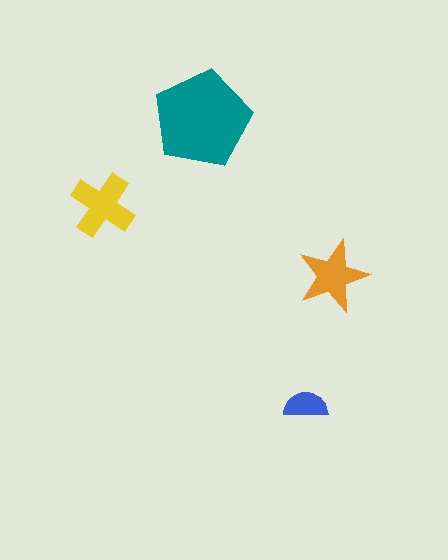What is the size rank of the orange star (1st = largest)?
3rd.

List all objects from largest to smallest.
The teal pentagon, the yellow cross, the orange star, the blue semicircle.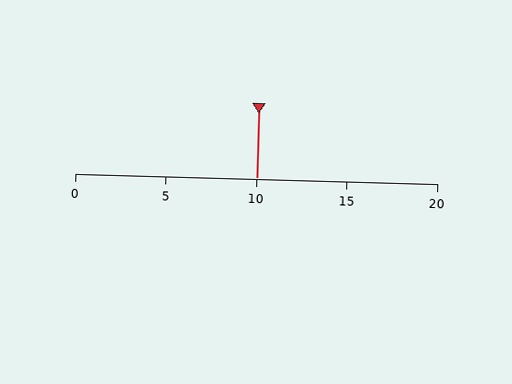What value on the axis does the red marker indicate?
The marker indicates approximately 10.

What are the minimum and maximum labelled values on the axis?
The axis runs from 0 to 20.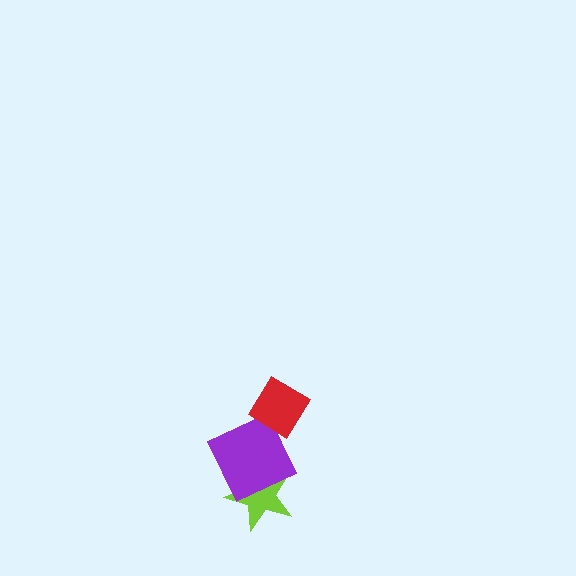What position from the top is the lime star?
The lime star is 3rd from the top.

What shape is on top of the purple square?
The red diamond is on top of the purple square.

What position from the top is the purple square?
The purple square is 2nd from the top.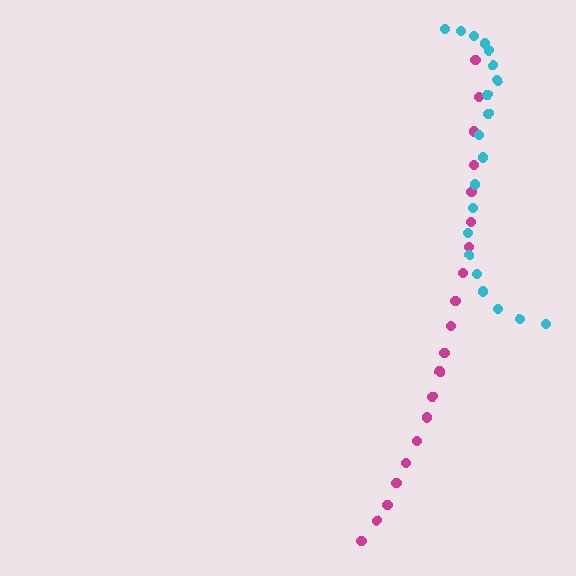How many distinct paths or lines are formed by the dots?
There are 2 distinct paths.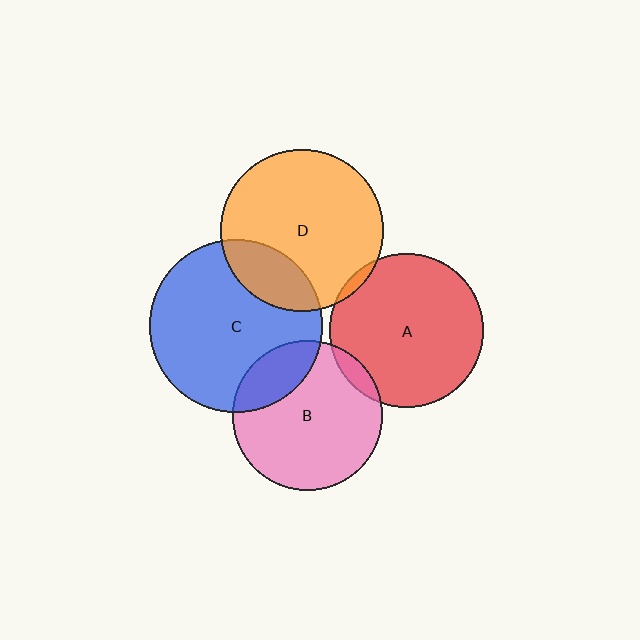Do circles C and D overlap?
Yes.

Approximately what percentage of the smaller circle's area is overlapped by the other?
Approximately 20%.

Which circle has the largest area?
Circle C (blue).